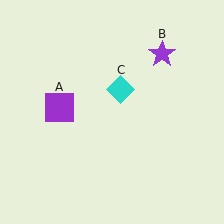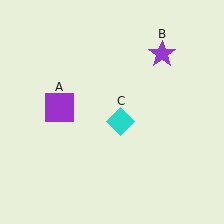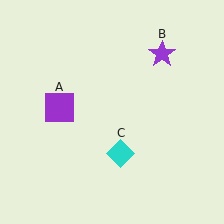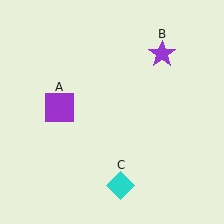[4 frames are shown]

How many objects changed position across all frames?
1 object changed position: cyan diamond (object C).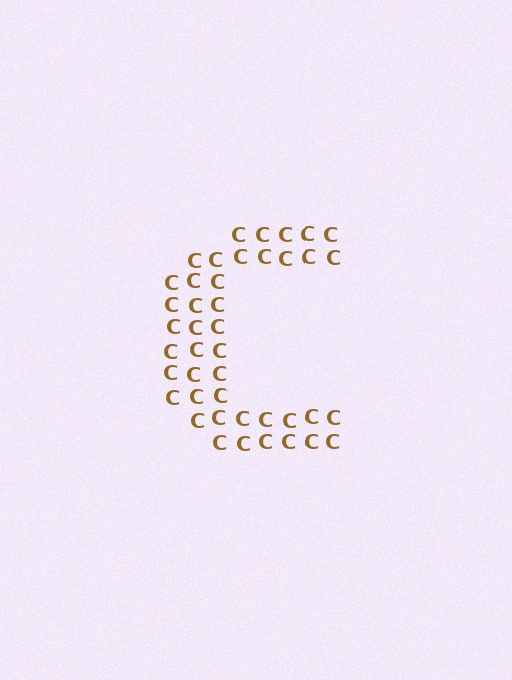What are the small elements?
The small elements are letter C's.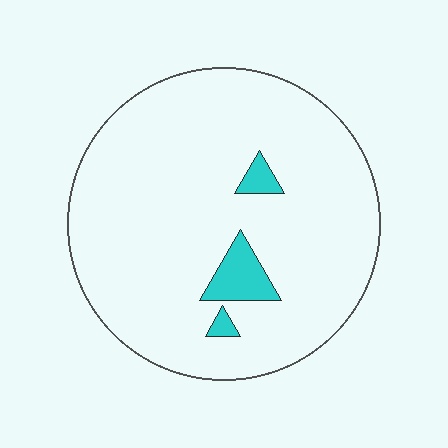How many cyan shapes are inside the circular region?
3.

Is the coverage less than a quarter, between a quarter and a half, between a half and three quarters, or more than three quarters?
Less than a quarter.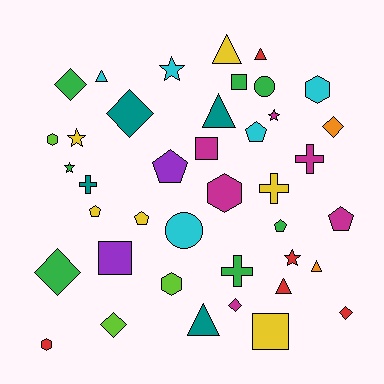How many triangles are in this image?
There are 7 triangles.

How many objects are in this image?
There are 40 objects.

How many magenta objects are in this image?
There are 6 magenta objects.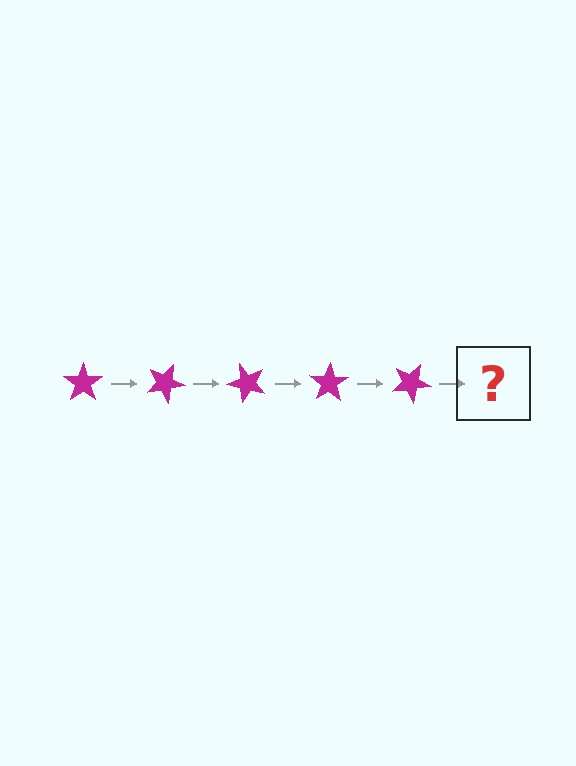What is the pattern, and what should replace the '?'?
The pattern is that the star rotates 25 degrees each step. The '?' should be a magenta star rotated 125 degrees.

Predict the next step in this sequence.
The next step is a magenta star rotated 125 degrees.